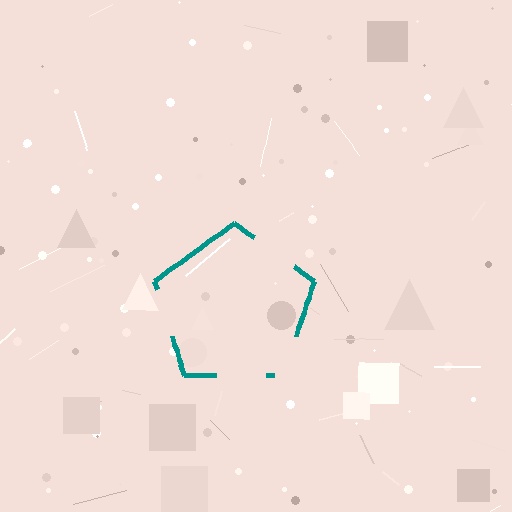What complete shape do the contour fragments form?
The contour fragments form a pentagon.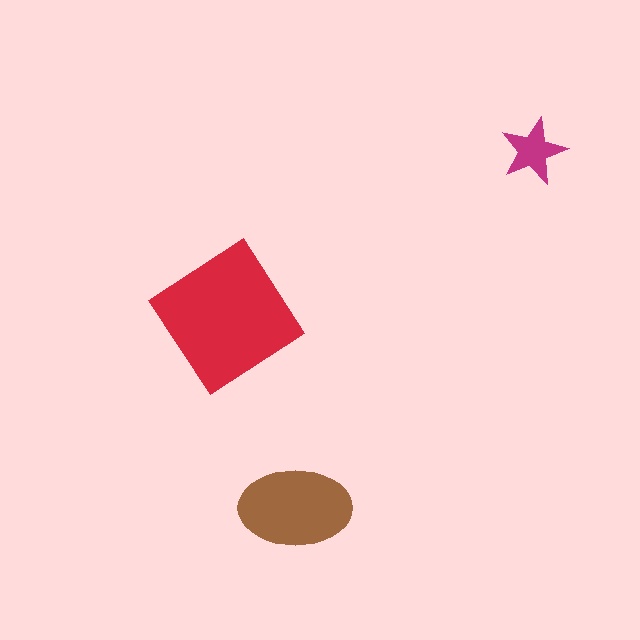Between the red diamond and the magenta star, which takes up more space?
The red diamond.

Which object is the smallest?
The magenta star.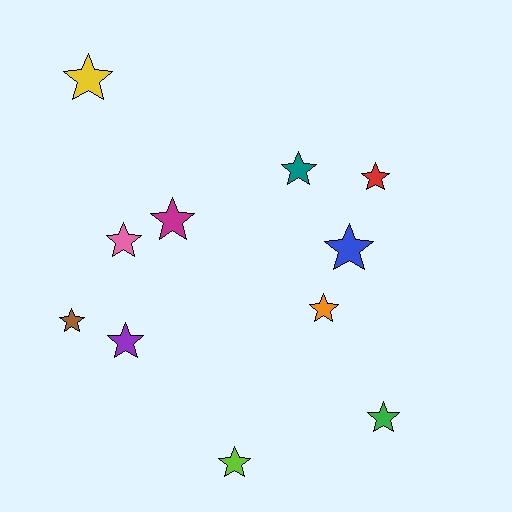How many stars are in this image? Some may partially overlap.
There are 11 stars.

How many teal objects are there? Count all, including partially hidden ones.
There is 1 teal object.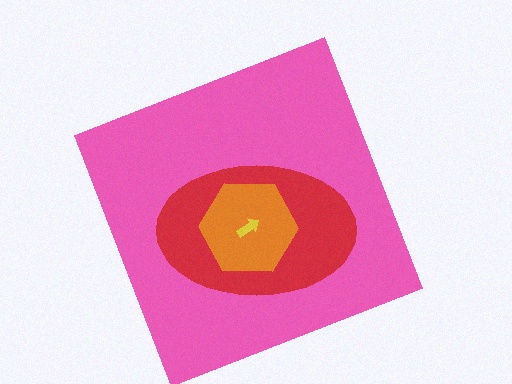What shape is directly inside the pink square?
The red ellipse.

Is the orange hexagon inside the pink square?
Yes.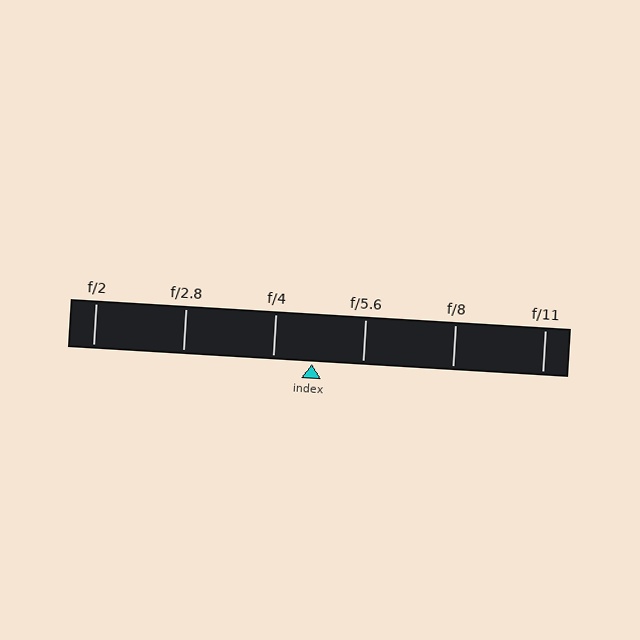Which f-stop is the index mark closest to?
The index mark is closest to f/4.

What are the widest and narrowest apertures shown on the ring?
The widest aperture shown is f/2 and the narrowest is f/11.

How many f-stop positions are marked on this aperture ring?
There are 6 f-stop positions marked.